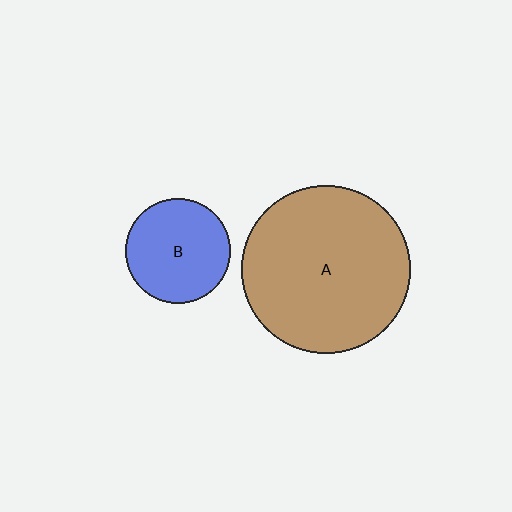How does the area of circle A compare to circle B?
Approximately 2.6 times.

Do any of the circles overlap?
No, none of the circles overlap.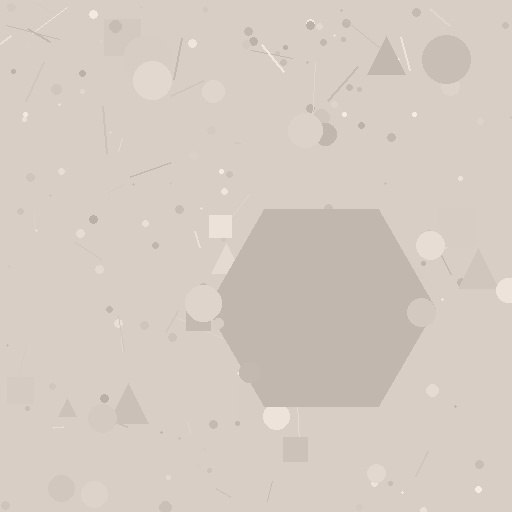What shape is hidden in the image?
A hexagon is hidden in the image.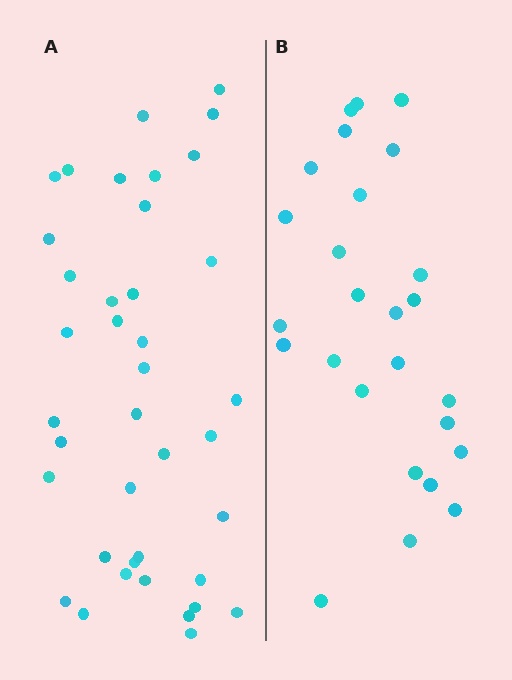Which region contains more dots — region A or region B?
Region A (the left region) has more dots.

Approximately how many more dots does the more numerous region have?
Region A has approximately 15 more dots than region B.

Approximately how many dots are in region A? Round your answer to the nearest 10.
About 40 dots. (The exact count is 39, which rounds to 40.)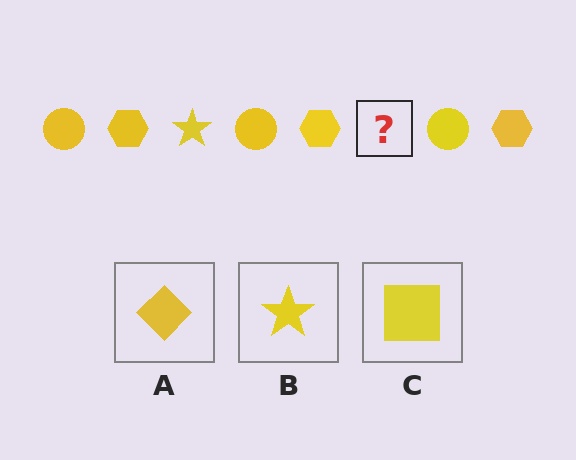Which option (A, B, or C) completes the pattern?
B.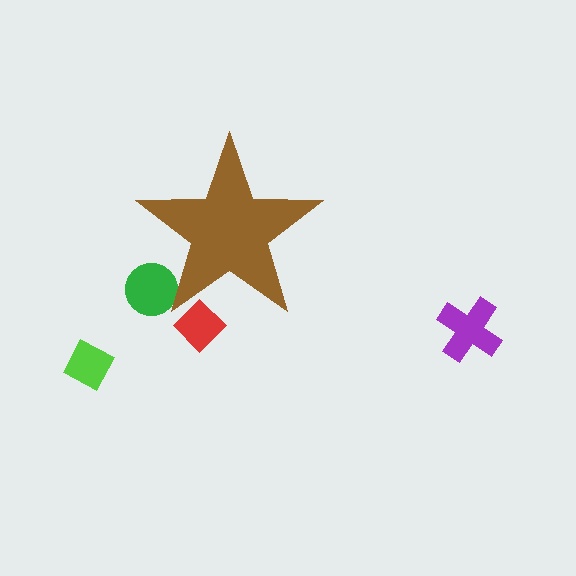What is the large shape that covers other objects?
A brown star.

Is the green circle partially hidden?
Yes, the green circle is partially hidden behind the brown star.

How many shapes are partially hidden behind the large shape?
2 shapes are partially hidden.